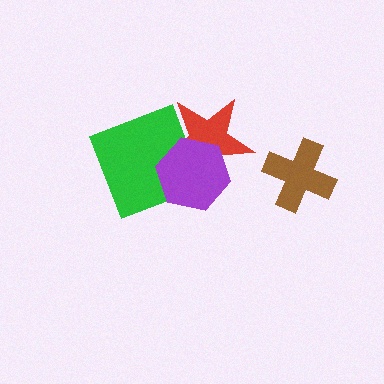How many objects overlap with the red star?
2 objects overlap with the red star.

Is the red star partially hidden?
Yes, it is partially covered by another shape.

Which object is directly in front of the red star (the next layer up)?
The green square is directly in front of the red star.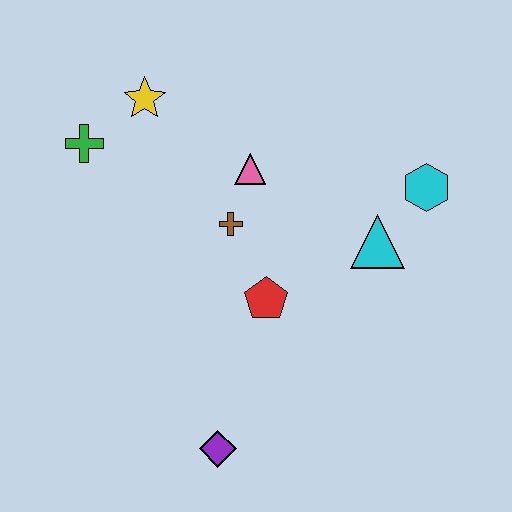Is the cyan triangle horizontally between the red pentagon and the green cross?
No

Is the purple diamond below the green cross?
Yes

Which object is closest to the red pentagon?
The brown cross is closest to the red pentagon.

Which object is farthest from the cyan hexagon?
The green cross is farthest from the cyan hexagon.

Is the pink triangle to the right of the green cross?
Yes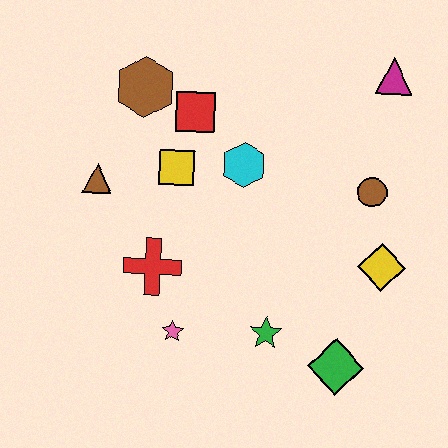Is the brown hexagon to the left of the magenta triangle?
Yes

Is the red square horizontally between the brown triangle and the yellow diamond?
Yes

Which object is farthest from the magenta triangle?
The pink star is farthest from the magenta triangle.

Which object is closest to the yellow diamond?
The brown circle is closest to the yellow diamond.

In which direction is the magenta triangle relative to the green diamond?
The magenta triangle is above the green diamond.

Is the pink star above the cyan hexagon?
No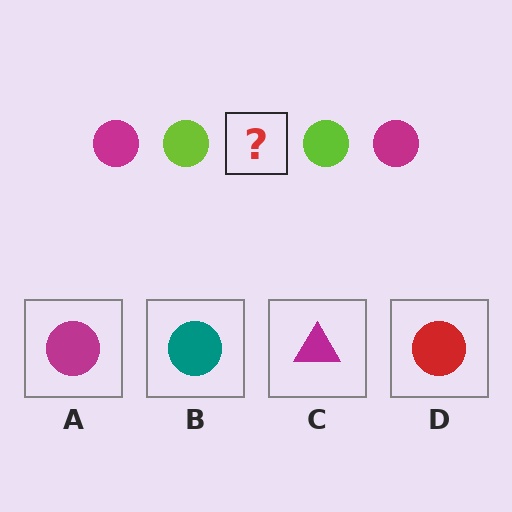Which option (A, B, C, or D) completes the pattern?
A.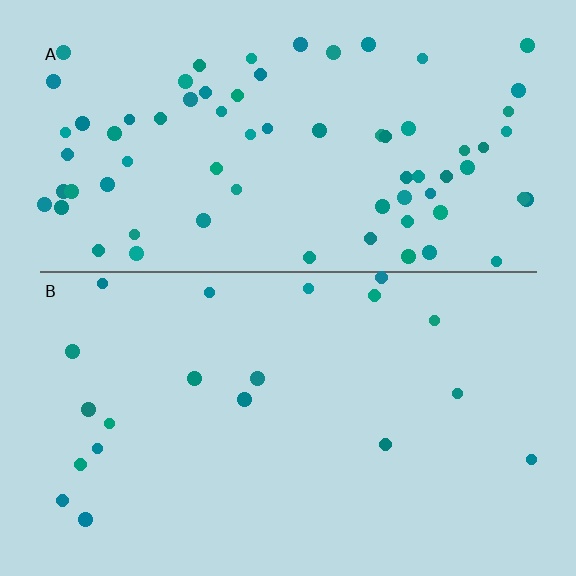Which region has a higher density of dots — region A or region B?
A (the top).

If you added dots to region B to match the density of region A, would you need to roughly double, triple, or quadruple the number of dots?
Approximately quadruple.